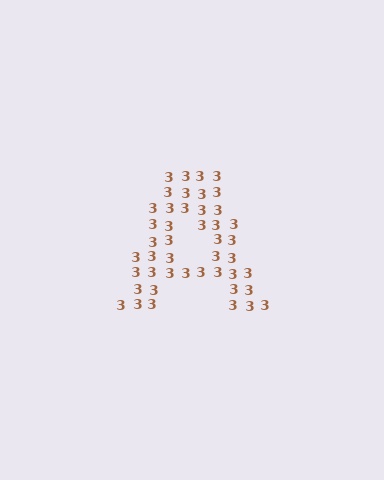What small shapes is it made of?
It is made of small digit 3's.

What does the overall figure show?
The overall figure shows the letter A.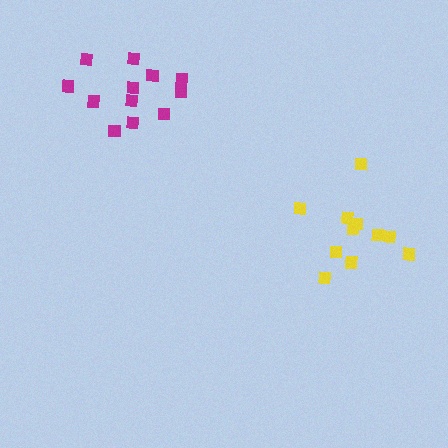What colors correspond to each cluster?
The clusters are colored: magenta, yellow.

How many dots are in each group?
Group 1: 12 dots, Group 2: 11 dots (23 total).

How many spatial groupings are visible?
There are 2 spatial groupings.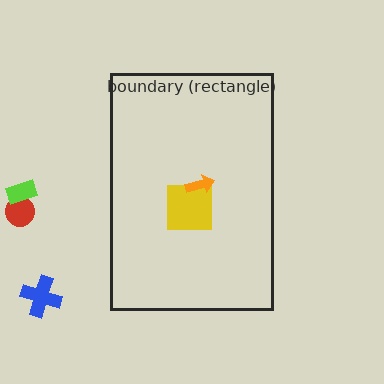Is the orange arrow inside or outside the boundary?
Inside.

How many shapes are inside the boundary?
2 inside, 3 outside.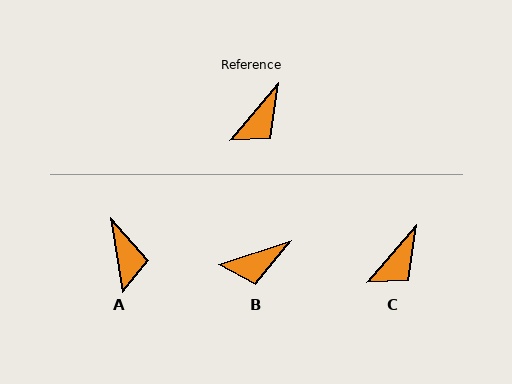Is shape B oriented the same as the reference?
No, it is off by about 31 degrees.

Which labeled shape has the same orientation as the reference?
C.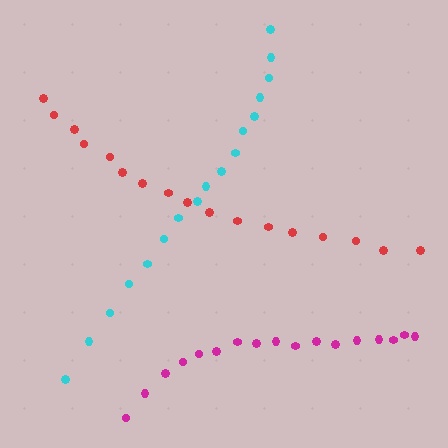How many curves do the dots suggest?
There are 3 distinct paths.